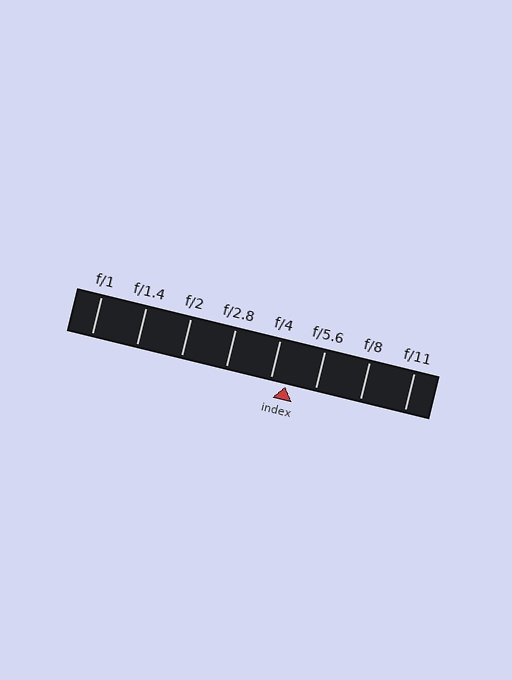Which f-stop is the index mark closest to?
The index mark is closest to f/4.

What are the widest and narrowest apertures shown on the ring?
The widest aperture shown is f/1 and the narrowest is f/11.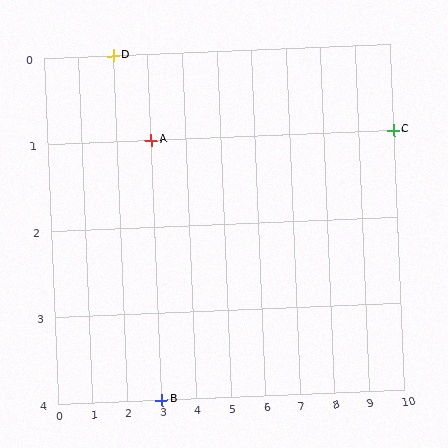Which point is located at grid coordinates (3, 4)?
Point B is at (3, 4).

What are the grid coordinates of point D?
Point D is at grid coordinates (2, 0).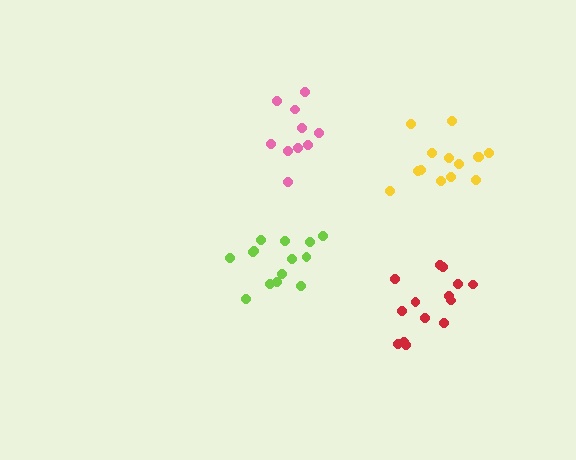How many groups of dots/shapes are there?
There are 4 groups.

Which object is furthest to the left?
The lime cluster is leftmost.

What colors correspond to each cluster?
The clusters are colored: pink, lime, red, yellow.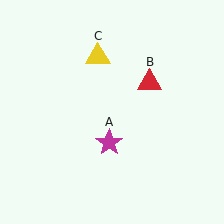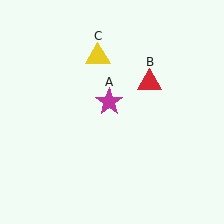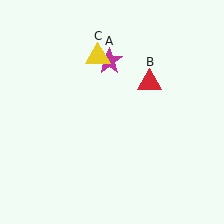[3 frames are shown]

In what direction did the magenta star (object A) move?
The magenta star (object A) moved up.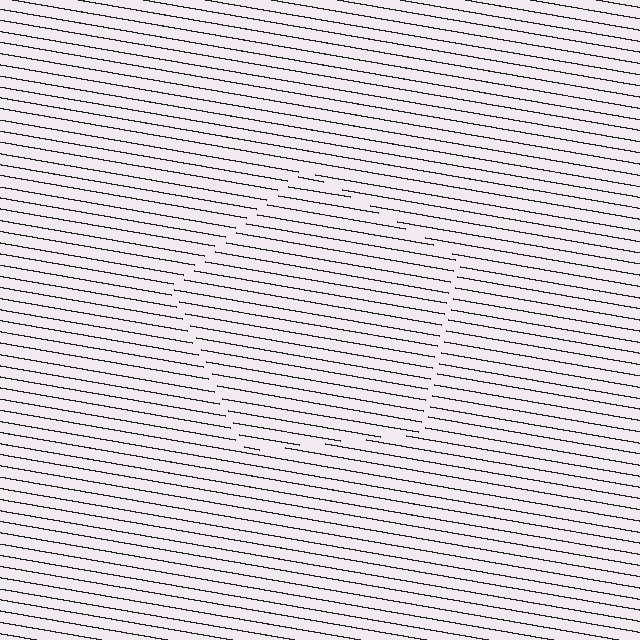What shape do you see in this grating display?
An illusory pentagon. The interior of the shape contains the same grating, shifted by half a period — the contour is defined by the phase discontinuity where line-ends from the inner and outer gratings abut.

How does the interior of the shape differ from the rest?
The interior of the shape contains the same grating, shifted by half a period — the contour is defined by the phase discontinuity where line-ends from the inner and outer gratings abut.